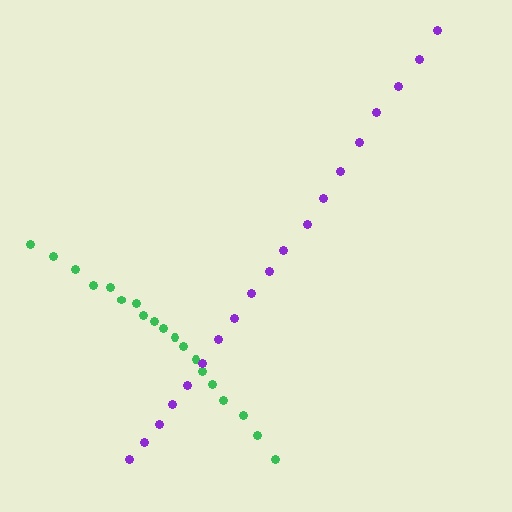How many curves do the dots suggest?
There are 2 distinct paths.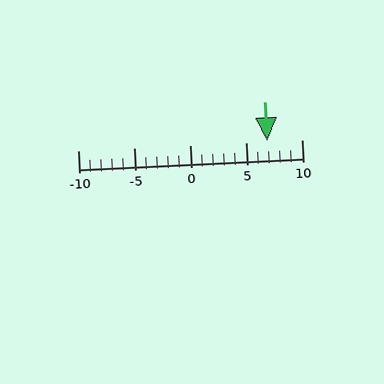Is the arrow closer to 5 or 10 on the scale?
The arrow is closer to 5.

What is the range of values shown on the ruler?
The ruler shows values from -10 to 10.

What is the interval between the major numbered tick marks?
The major tick marks are spaced 5 units apart.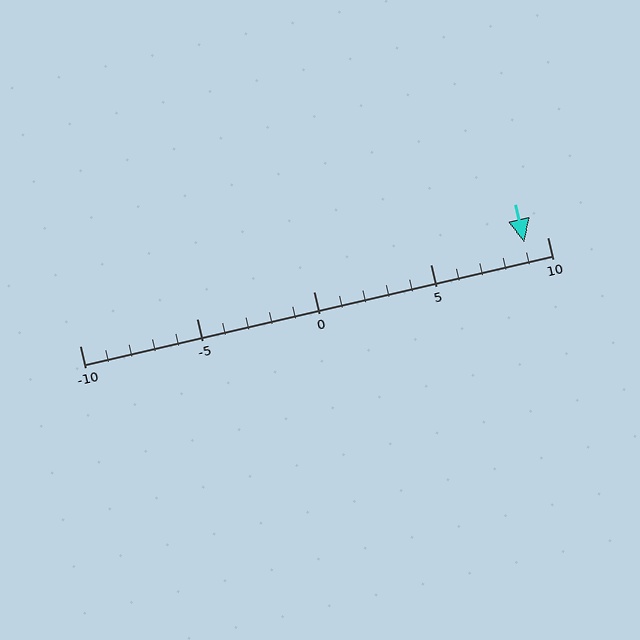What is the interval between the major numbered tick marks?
The major tick marks are spaced 5 units apart.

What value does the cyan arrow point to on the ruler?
The cyan arrow points to approximately 9.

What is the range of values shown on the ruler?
The ruler shows values from -10 to 10.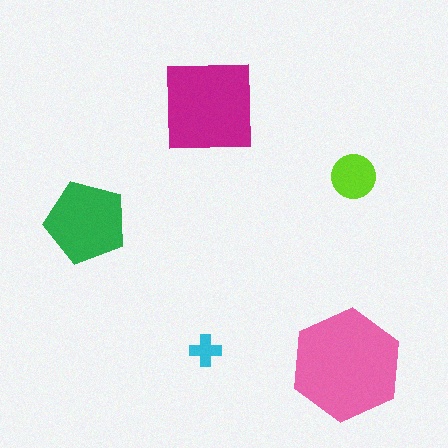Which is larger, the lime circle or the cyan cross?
The lime circle.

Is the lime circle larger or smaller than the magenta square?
Smaller.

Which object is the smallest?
The cyan cross.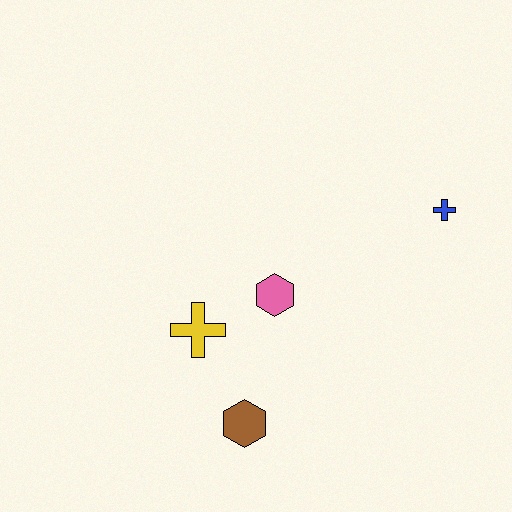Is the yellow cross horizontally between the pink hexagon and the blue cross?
No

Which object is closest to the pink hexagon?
The yellow cross is closest to the pink hexagon.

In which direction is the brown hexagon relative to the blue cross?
The brown hexagon is below the blue cross.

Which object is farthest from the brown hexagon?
The blue cross is farthest from the brown hexagon.